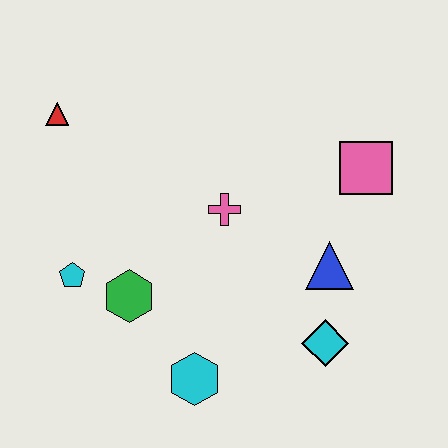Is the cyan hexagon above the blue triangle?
No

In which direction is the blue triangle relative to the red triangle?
The blue triangle is to the right of the red triangle.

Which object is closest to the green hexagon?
The cyan pentagon is closest to the green hexagon.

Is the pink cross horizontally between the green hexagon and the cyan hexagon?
No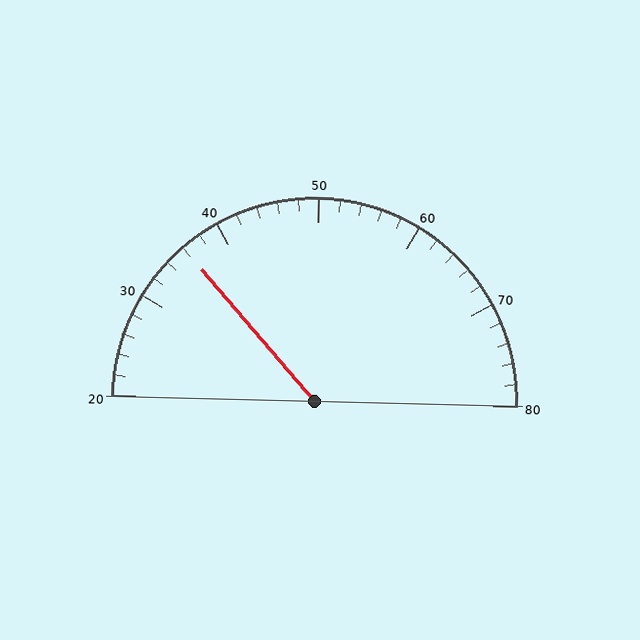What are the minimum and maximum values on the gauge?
The gauge ranges from 20 to 80.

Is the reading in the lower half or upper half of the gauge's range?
The reading is in the lower half of the range (20 to 80).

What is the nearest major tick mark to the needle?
The nearest major tick mark is 40.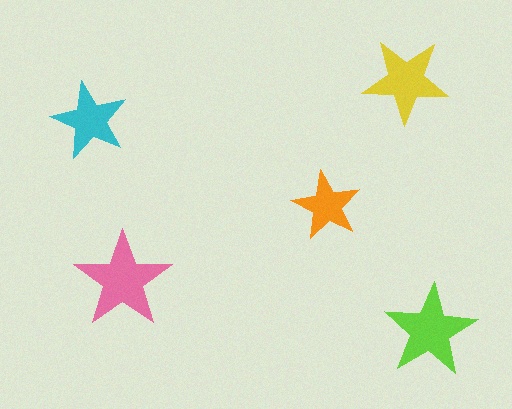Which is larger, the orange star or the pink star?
The pink one.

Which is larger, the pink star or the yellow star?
The pink one.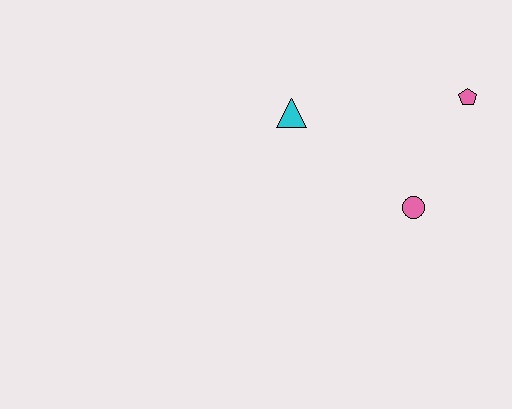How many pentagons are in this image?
There is 1 pentagon.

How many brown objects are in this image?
There are no brown objects.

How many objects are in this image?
There are 3 objects.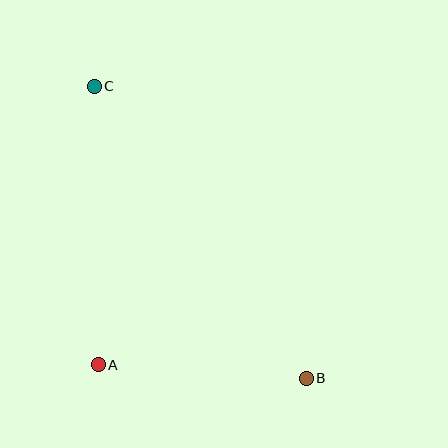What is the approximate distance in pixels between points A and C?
The distance between A and C is approximately 279 pixels.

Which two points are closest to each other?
Points A and B are closest to each other.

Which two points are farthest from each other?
Points B and C are farthest from each other.